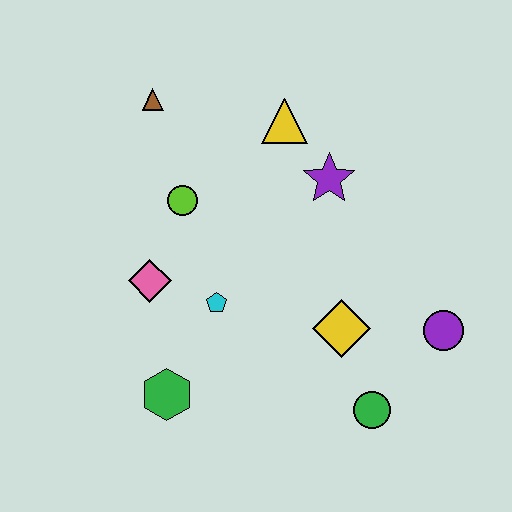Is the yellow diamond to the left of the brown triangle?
No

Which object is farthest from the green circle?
The brown triangle is farthest from the green circle.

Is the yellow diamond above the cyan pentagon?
No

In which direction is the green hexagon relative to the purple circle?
The green hexagon is to the left of the purple circle.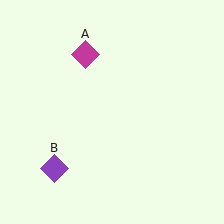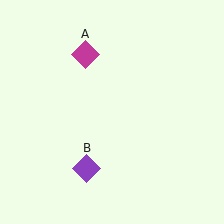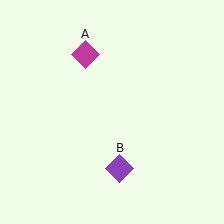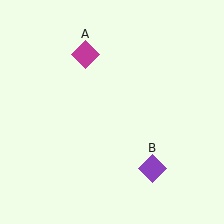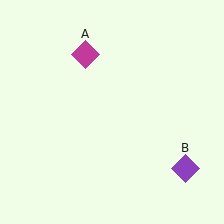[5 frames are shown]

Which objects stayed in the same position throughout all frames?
Magenta diamond (object A) remained stationary.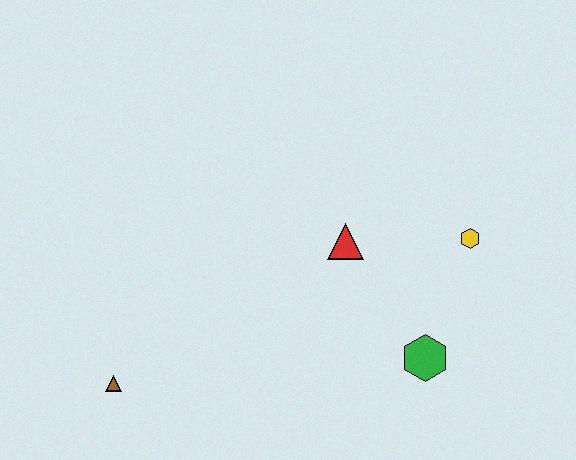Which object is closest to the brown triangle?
The red triangle is closest to the brown triangle.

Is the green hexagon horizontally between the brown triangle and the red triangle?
No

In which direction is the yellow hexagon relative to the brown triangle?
The yellow hexagon is to the right of the brown triangle.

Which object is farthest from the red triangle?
The brown triangle is farthest from the red triangle.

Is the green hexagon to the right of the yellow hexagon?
No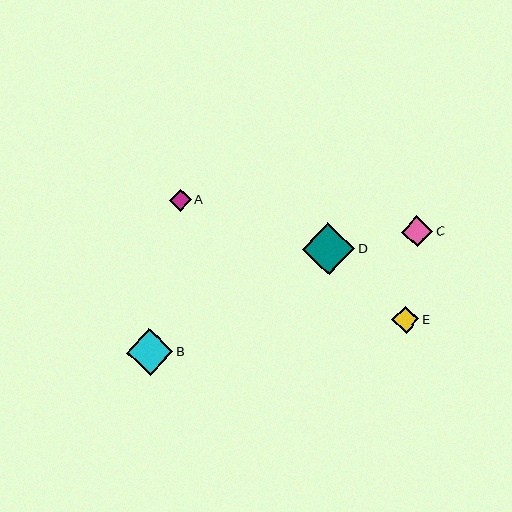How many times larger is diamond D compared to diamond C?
Diamond D is approximately 1.7 times the size of diamond C.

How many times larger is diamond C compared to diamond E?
Diamond C is approximately 1.2 times the size of diamond E.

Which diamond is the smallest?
Diamond A is the smallest with a size of approximately 21 pixels.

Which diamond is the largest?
Diamond D is the largest with a size of approximately 53 pixels.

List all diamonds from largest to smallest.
From largest to smallest: D, B, C, E, A.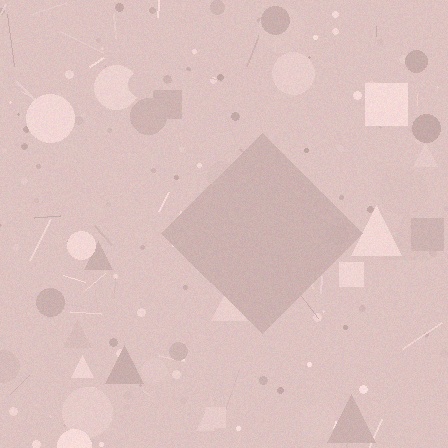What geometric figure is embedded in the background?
A diamond is embedded in the background.